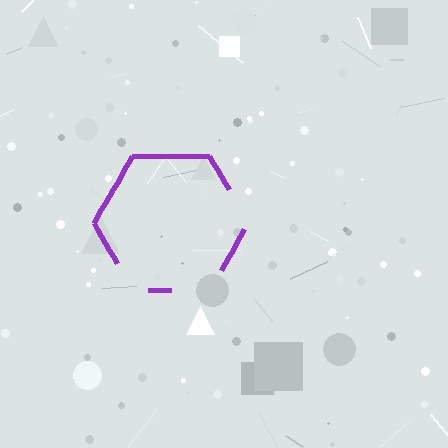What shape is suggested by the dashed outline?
The dashed outline suggests a hexagon.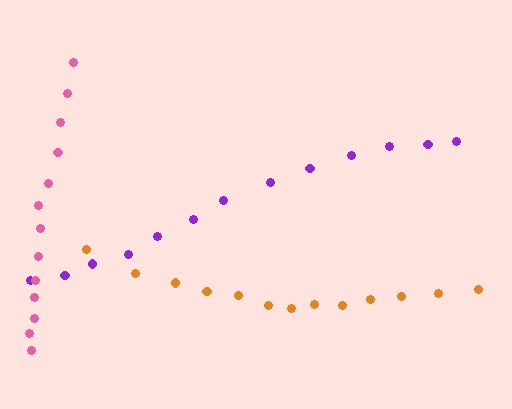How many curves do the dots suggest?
There are 3 distinct paths.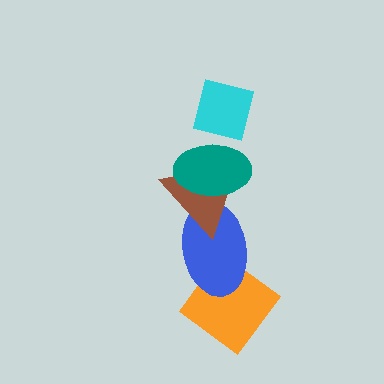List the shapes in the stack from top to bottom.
From top to bottom: the cyan square, the teal ellipse, the brown triangle, the blue ellipse, the orange diamond.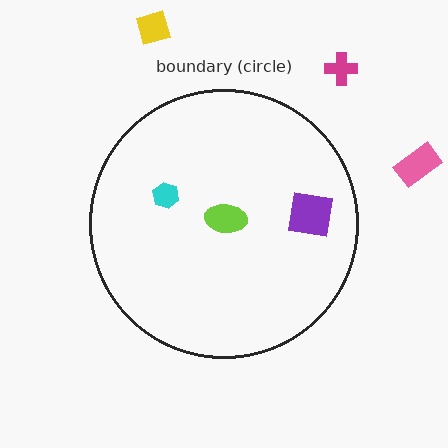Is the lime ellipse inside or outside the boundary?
Inside.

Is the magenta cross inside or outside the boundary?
Outside.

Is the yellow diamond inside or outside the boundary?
Outside.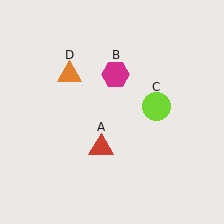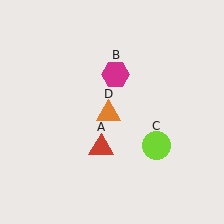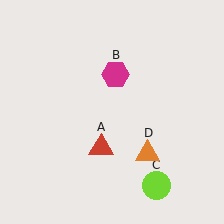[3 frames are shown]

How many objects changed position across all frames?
2 objects changed position: lime circle (object C), orange triangle (object D).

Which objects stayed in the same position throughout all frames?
Red triangle (object A) and magenta hexagon (object B) remained stationary.